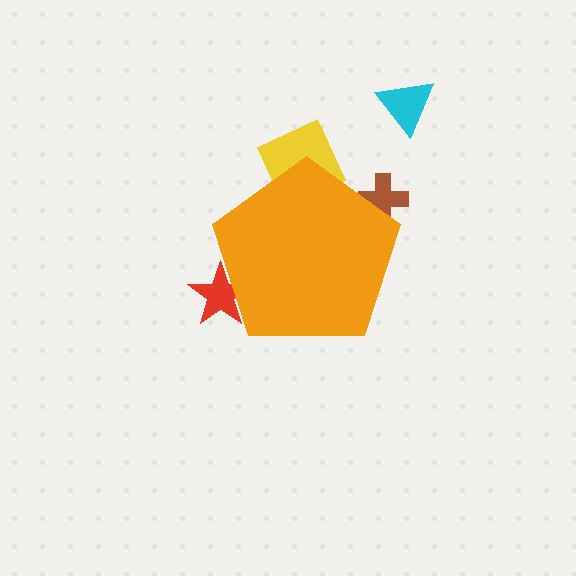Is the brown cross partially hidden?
Yes, the brown cross is partially hidden behind the orange pentagon.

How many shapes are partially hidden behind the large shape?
3 shapes are partially hidden.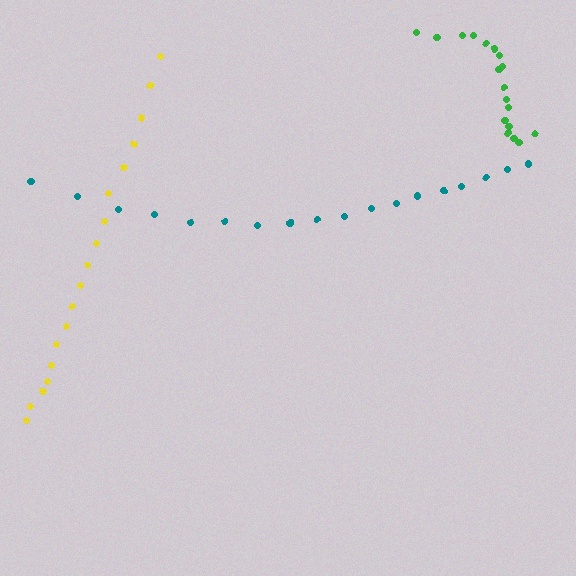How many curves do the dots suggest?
There are 3 distinct paths.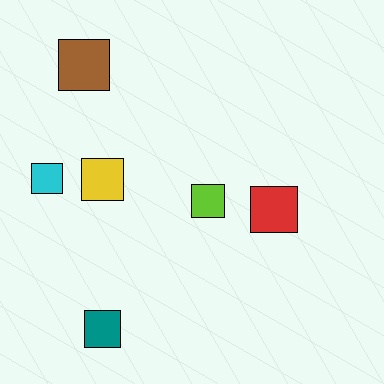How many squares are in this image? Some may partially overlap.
There are 6 squares.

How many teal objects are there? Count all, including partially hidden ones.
There is 1 teal object.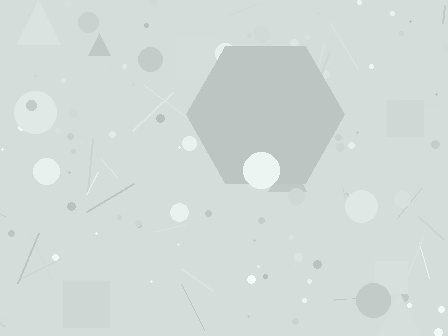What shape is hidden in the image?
A hexagon is hidden in the image.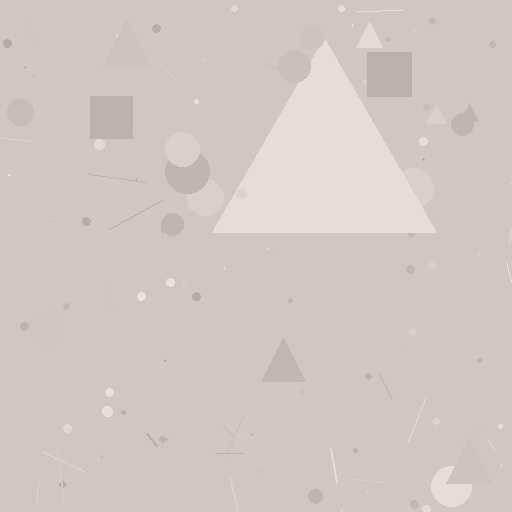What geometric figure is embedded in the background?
A triangle is embedded in the background.